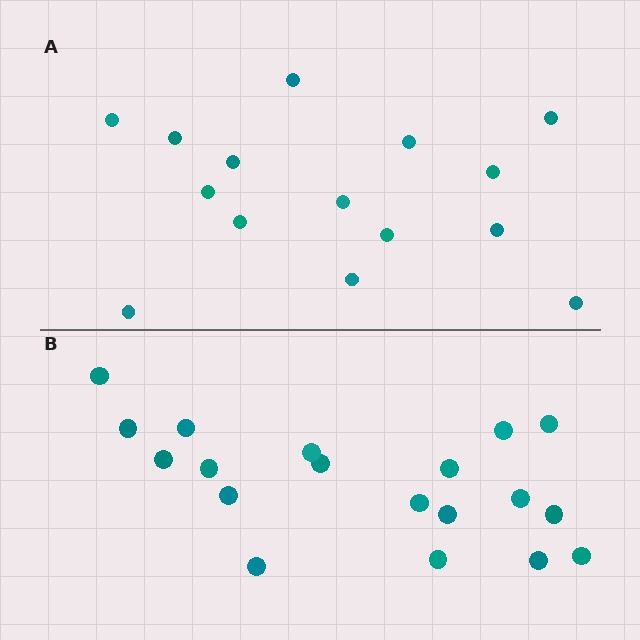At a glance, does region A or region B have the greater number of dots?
Region B (the bottom region) has more dots.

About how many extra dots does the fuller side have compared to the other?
Region B has about 4 more dots than region A.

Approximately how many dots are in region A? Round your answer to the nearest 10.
About 20 dots. (The exact count is 15, which rounds to 20.)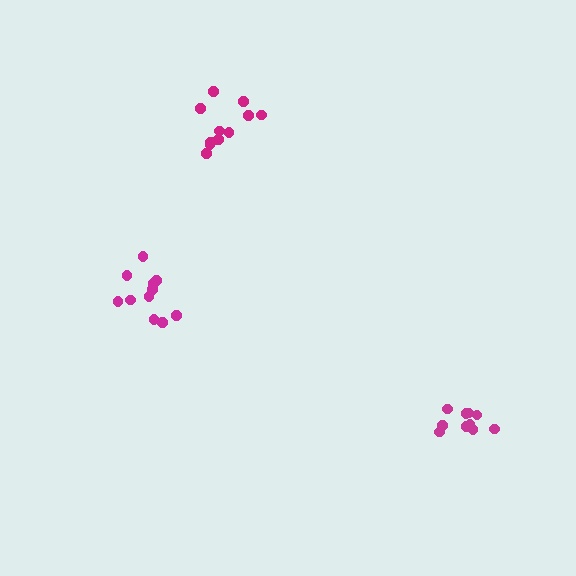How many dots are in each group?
Group 1: 11 dots, Group 2: 11 dots, Group 3: 11 dots (33 total).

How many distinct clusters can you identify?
There are 3 distinct clusters.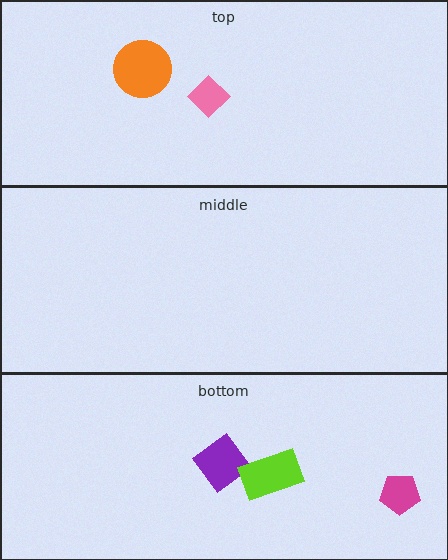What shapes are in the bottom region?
The magenta pentagon, the purple diamond, the lime rectangle.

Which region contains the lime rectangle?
The bottom region.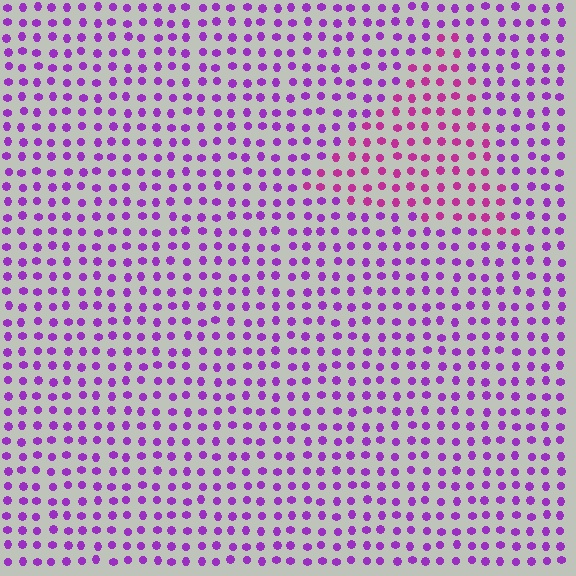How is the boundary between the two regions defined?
The boundary is defined purely by a slight shift in hue (about 33 degrees). Spacing, size, and orientation are identical on both sides.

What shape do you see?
I see a triangle.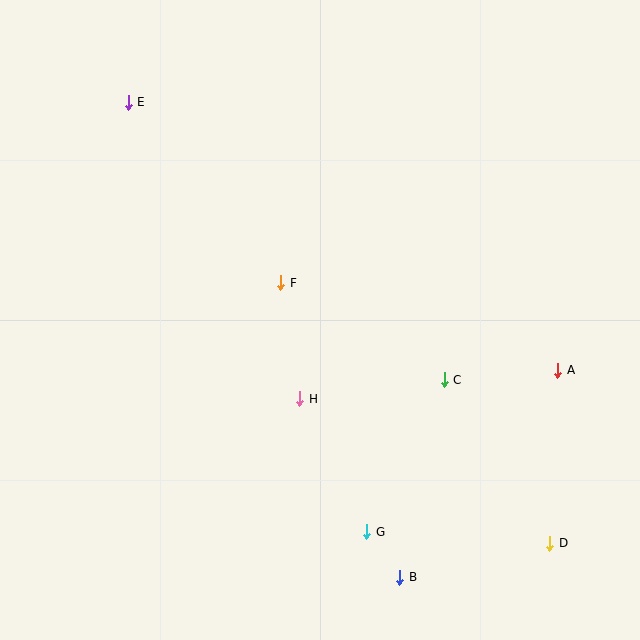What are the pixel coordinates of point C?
Point C is at (444, 380).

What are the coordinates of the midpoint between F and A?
The midpoint between F and A is at (419, 326).